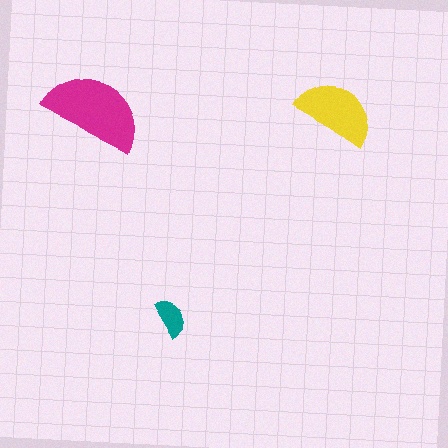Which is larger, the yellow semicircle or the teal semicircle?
The yellow one.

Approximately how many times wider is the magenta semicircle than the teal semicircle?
About 2.5 times wider.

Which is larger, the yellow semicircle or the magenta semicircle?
The magenta one.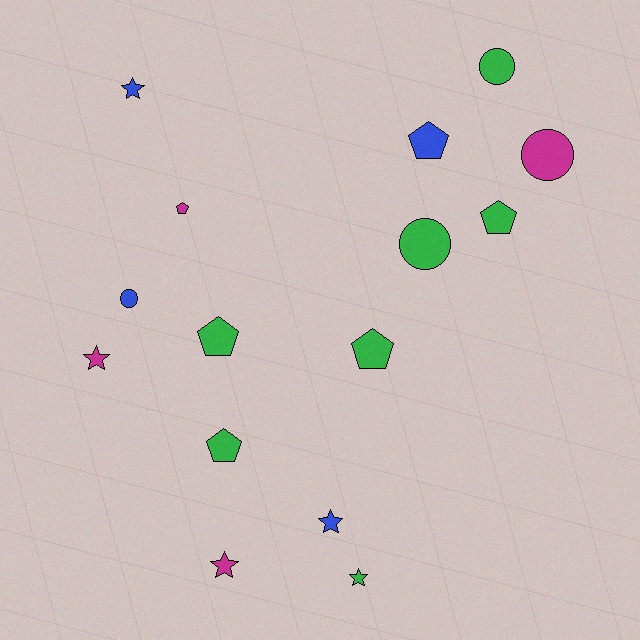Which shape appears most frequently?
Pentagon, with 6 objects.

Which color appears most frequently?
Green, with 7 objects.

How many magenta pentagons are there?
There is 1 magenta pentagon.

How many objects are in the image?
There are 15 objects.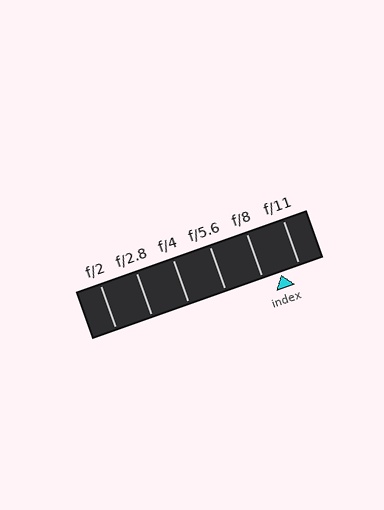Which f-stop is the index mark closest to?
The index mark is closest to f/8.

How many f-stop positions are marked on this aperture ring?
There are 6 f-stop positions marked.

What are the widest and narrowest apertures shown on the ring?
The widest aperture shown is f/2 and the narrowest is f/11.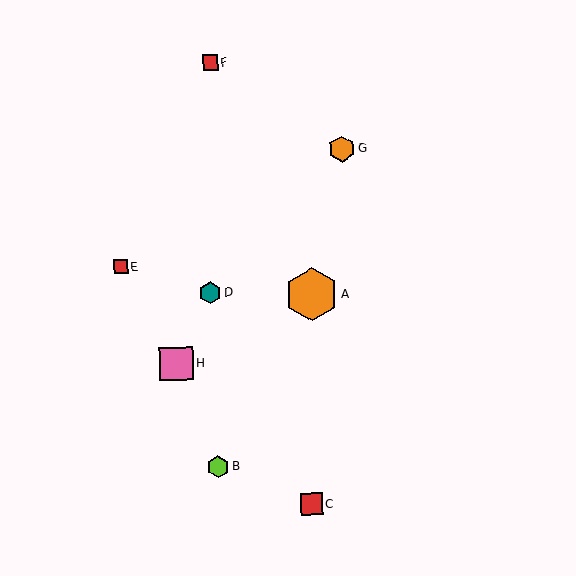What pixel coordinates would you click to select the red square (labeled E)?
Click at (121, 267) to select the red square E.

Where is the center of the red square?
The center of the red square is at (312, 504).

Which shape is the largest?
The orange hexagon (labeled A) is the largest.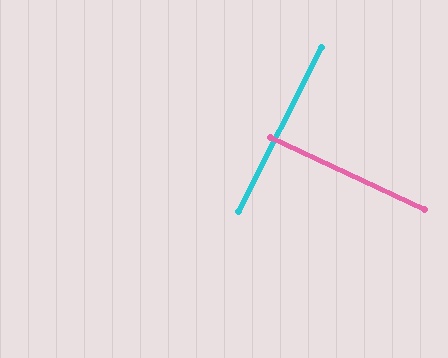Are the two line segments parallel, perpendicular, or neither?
Perpendicular — they meet at approximately 88°.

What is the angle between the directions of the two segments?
Approximately 88 degrees.